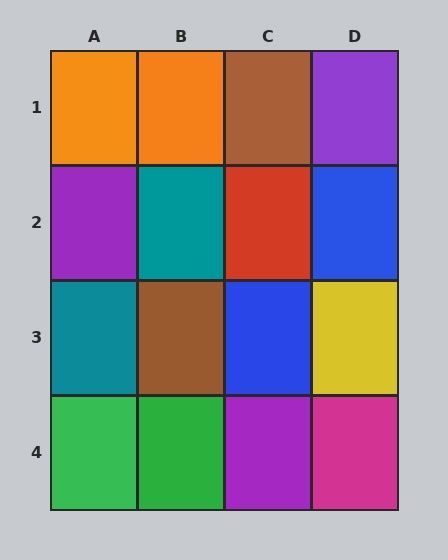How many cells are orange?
2 cells are orange.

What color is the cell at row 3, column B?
Brown.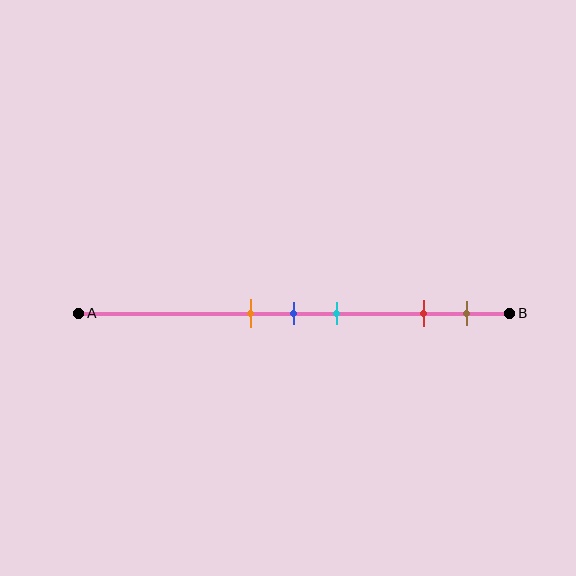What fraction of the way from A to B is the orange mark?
The orange mark is approximately 40% (0.4) of the way from A to B.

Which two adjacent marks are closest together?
The orange and blue marks are the closest adjacent pair.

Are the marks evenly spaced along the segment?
No, the marks are not evenly spaced.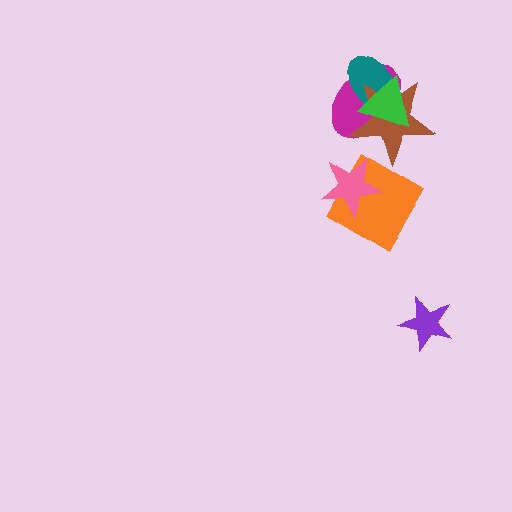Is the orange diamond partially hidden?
Yes, it is partially covered by another shape.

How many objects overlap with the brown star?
3 objects overlap with the brown star.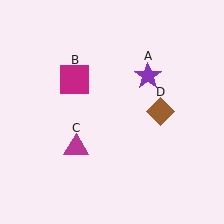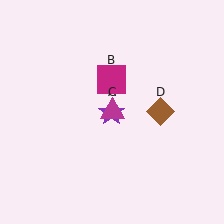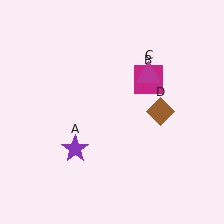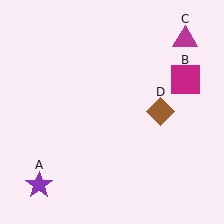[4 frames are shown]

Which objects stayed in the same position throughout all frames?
Brown diamond (object D) remained stationary.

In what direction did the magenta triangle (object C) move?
The magenta triangle (object C) moved up and to the right.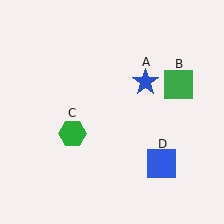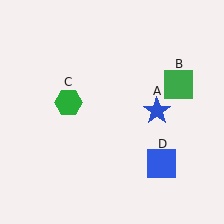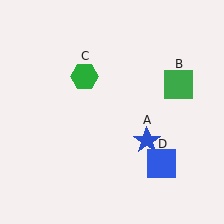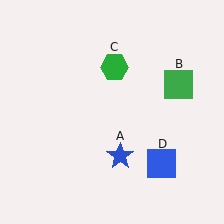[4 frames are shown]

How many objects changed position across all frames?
2 objects changed position: blue star (object A), green hexagon (object C).